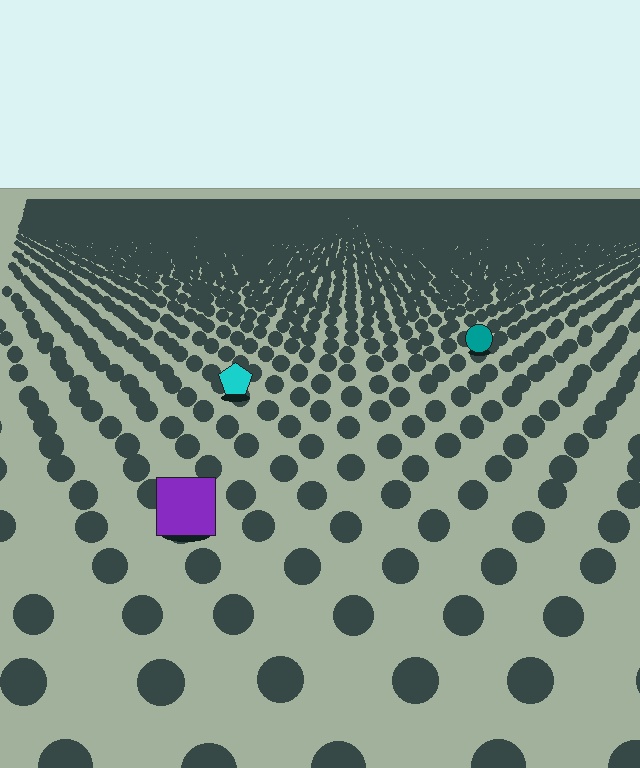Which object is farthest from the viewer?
The teal circle is farthest from the viewer. It appears smaller and the ground texture around it is denser.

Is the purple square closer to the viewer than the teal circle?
Yes. The purple square is closer — you can tell from the texture gradient: the ground texture is coarser near it.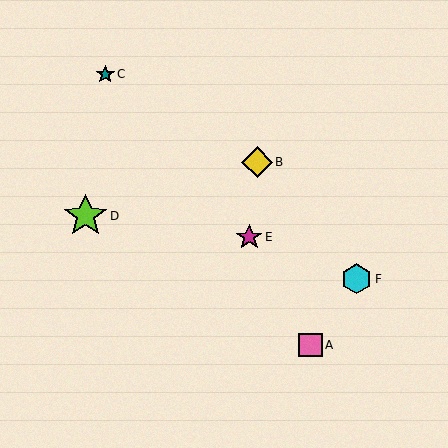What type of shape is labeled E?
Shape E is a magenta star.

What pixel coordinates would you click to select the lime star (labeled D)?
Click at (85, 216) to select the lime star D.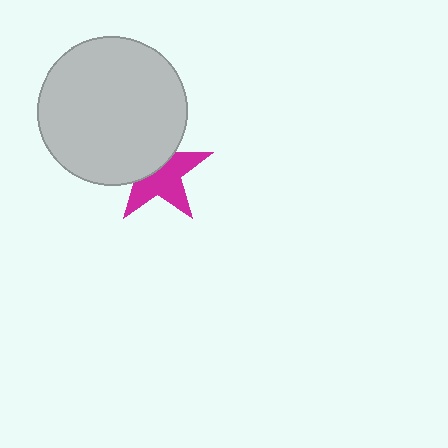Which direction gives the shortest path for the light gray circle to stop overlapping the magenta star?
Moving toward the upper-left gives the shortest separation.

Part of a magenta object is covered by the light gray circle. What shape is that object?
It is a star.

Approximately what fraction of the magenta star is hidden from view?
Roughly 43% of the magenta star is hidden behind the light gray circle.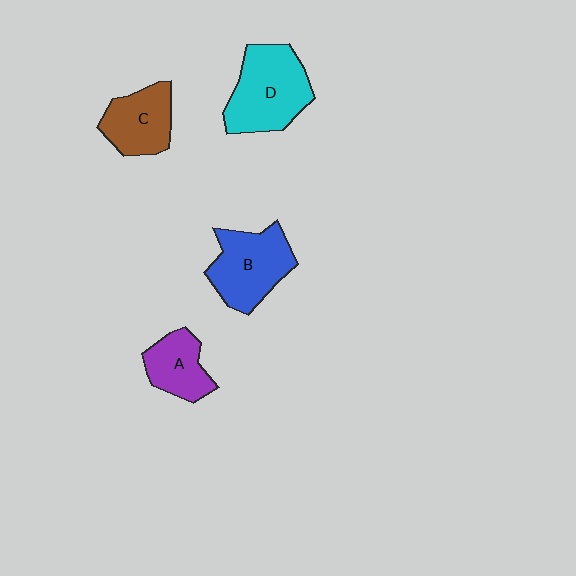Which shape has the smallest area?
Shape A (purple).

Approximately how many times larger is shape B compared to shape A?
Approximately 1.5 times.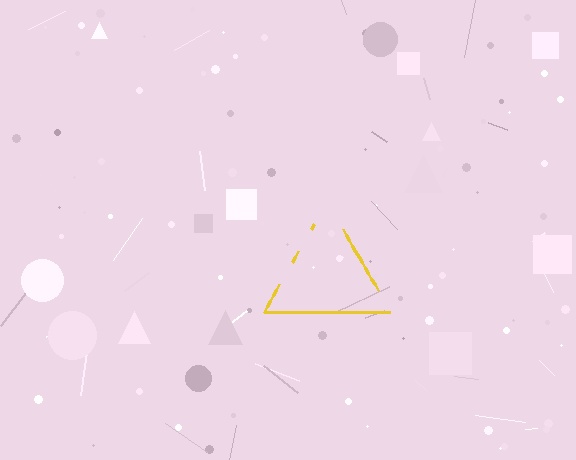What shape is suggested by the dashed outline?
The dashed outline suggests a triangle.